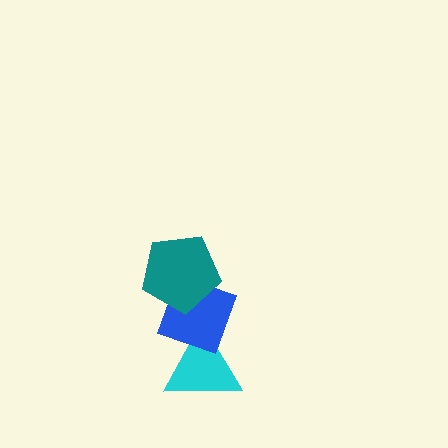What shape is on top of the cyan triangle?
The blue diamond is on top of the cyan triangle.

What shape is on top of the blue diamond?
The teal pentagon is on top of the blue diamond.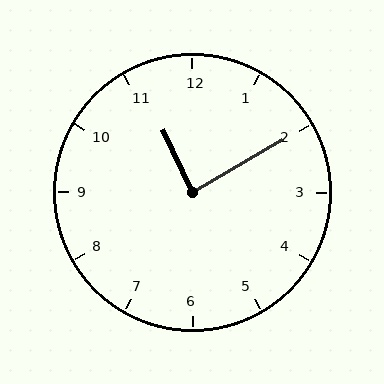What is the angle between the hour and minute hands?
Approximately 85 degrees.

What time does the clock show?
11:10.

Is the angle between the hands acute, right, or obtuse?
It is right.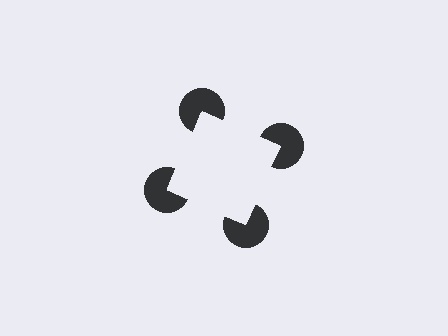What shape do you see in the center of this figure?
An illusory square — its edges are inferred from the aligned wedge cuts in the pac-man discs, not physically drawn.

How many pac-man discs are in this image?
There are 4 — one at each vertex of the illusory square.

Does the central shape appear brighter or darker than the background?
It typically appears slightly brighter than the background, even though no actual brightness change is drawn.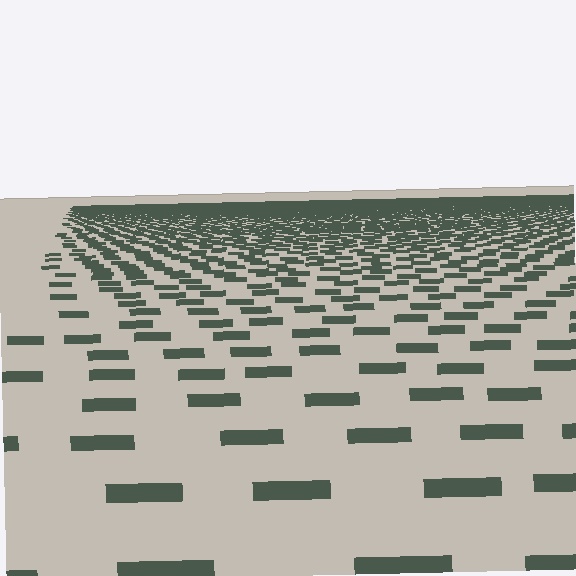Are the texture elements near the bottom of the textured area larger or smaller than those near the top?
Larger. Near the bottom, elements are closer to the viewer and appear at a bigger on-screen size.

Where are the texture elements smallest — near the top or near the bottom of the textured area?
Near the top.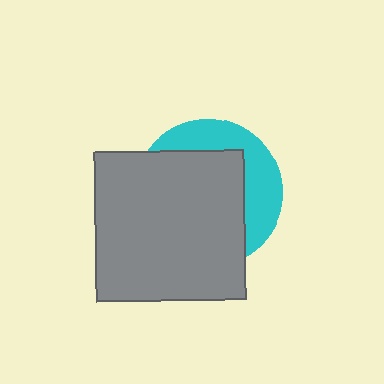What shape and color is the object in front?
The object in front is a gray square.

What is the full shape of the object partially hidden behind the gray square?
The partially hidden object is a cyan circle.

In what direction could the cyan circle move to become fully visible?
The cyan circle could move toward the upper-right. That would shift it out from behind the gray square entirely.